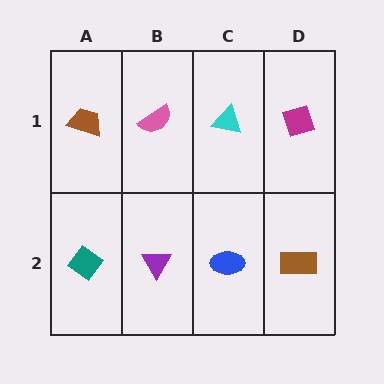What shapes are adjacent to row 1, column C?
A blue ellipse (row 2, column C), a pink semicircle (row 1, column B), a magenta diamond (row 1, column D).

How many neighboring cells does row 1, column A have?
2.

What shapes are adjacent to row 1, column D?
A brown rectangle (row 2, column D), a cyan triangle (row 1, column C).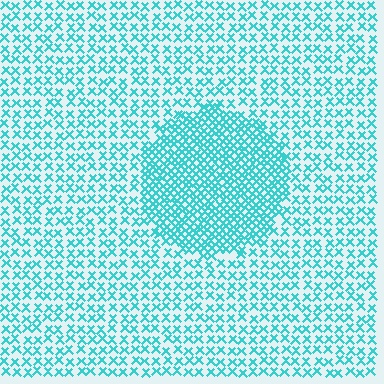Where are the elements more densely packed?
The elements are more densely packed inside the circle boundary.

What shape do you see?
I see a circle.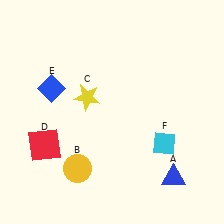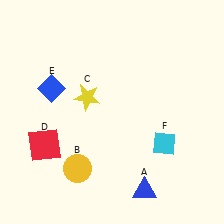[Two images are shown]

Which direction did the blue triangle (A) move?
The blue triangle (A) moved left.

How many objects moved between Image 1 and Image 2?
1 object moved between the two images.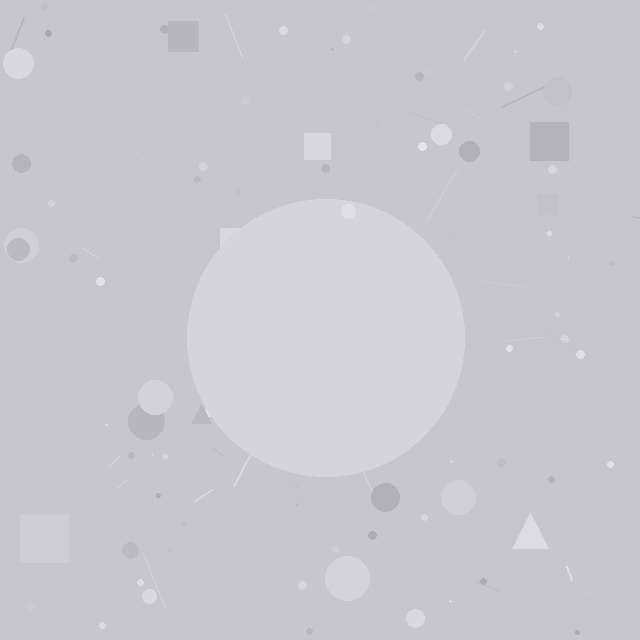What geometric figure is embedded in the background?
A circle is embedded in the background.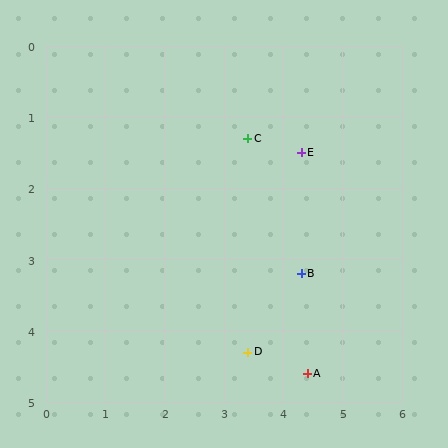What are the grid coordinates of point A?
Point A is at approximately (4.4, 4.6).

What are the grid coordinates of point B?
Point B is at approximately (4.3, 3.2).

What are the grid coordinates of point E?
Point E is at approximately (4.3, 1.5).